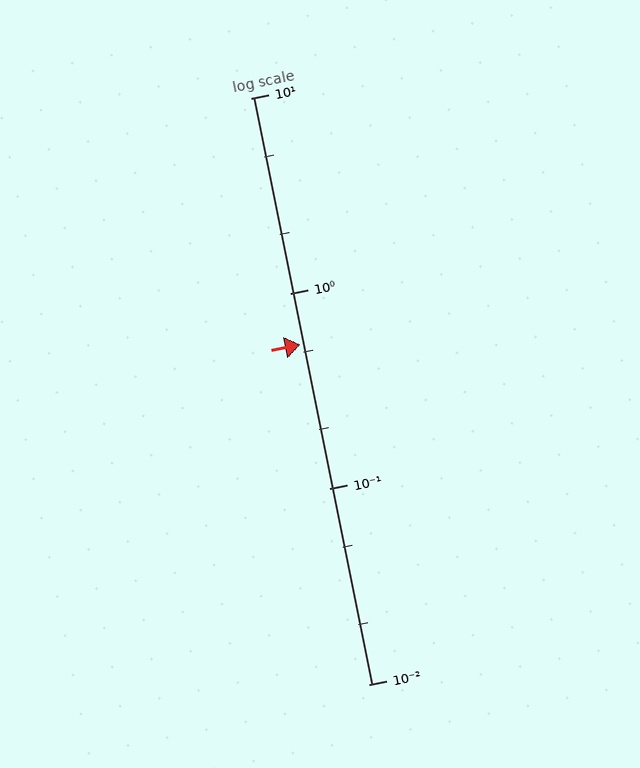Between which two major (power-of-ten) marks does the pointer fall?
The pointer is between 0.1 and 1.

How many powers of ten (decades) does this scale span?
The scale spans 3 decades, from 0.01 to 10.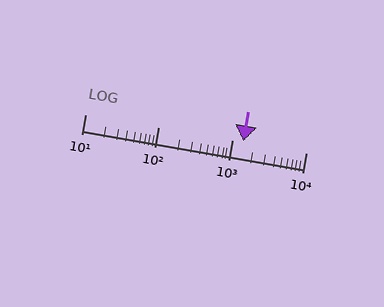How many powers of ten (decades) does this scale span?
The scale spans 3 decades, from 10 to 10000.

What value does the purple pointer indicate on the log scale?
The pointer indicates approximately 1400.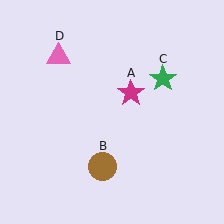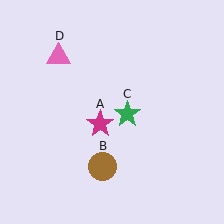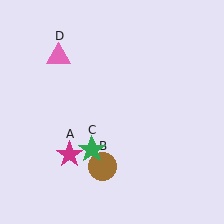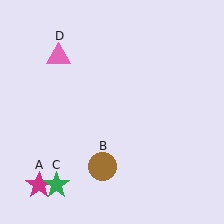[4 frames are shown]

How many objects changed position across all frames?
2 objects changed position: magenta star (object A), green star (object C).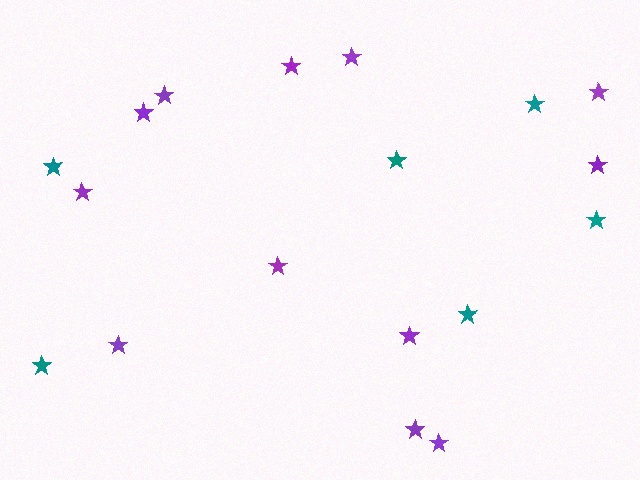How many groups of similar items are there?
There are 2 groups: one group of teal stars (6) and one group of purple stars (12).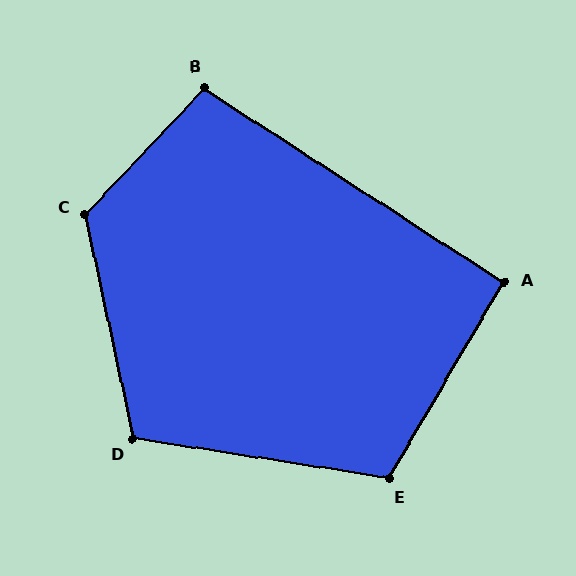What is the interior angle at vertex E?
Approximately 111 degrees (obtuse).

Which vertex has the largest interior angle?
C, at approximately 124 degrees.